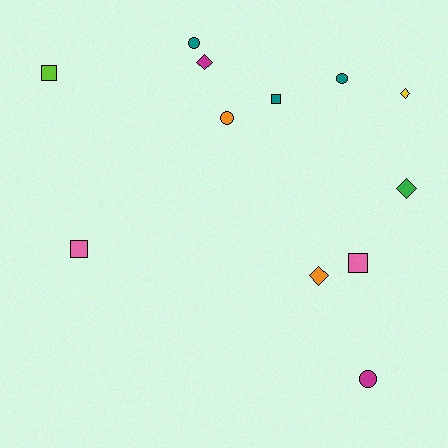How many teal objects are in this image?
There are 3 teal objects.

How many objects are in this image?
There are 12 objects.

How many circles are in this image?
There are 4 circles.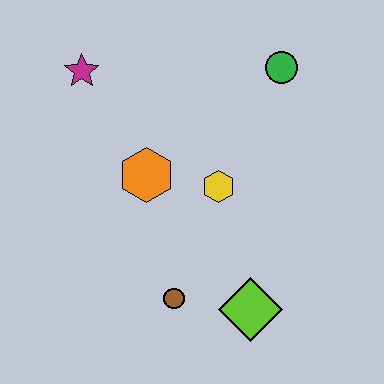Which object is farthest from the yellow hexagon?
The magenta star is farthest from the yellow hexagon.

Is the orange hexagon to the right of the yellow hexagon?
No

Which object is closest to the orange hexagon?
The yellow hexagon is closest to the orange hexagon.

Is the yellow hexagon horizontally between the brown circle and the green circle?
Yes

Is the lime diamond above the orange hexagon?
No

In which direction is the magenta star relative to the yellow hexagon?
The magenta star is to the left of the yellow hexagon.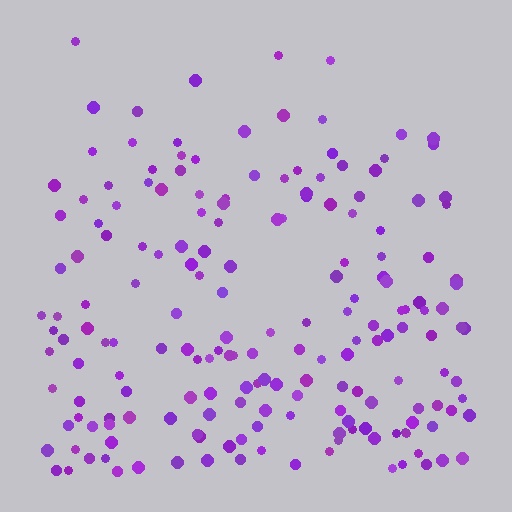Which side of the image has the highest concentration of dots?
The bottom.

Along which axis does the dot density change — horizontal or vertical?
Vertical.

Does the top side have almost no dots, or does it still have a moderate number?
Still a moderate number, just noticeably fewer than the bottom.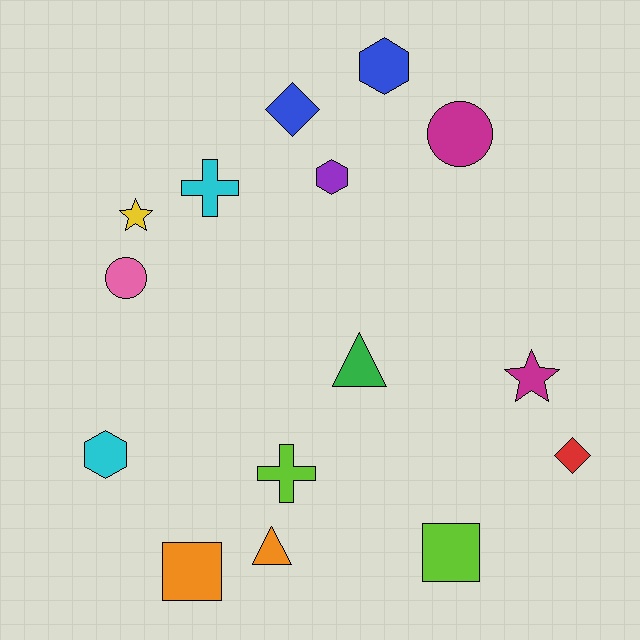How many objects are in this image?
There are 15 objects.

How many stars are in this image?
There are 2 stars.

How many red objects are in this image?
There is 1 red object.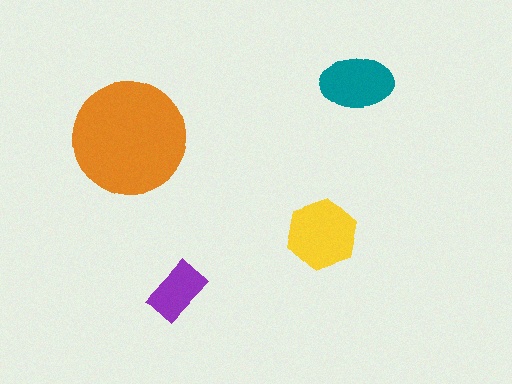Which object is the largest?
The orange circle.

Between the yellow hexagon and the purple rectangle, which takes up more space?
The yellow hexagon.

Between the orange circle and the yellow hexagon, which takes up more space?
The orange circle.